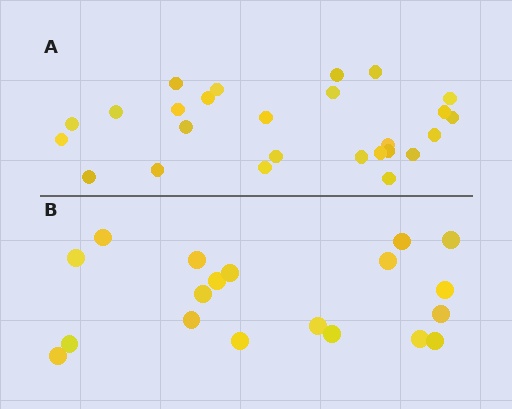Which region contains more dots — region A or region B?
Region A (the top region) has more dots.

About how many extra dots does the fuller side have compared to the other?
Region A has roughly 8 or so more dots than region B.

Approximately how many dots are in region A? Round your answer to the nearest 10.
About 30 dots. (The exact count is 26, which rounds to 30.)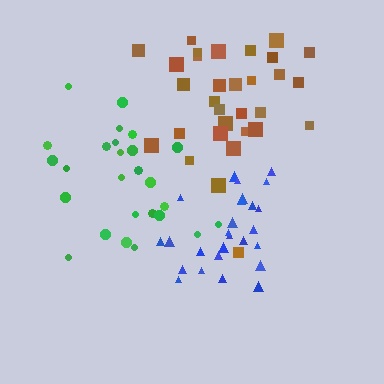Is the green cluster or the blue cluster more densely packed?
Blue.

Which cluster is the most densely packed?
Blue.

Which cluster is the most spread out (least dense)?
Brown.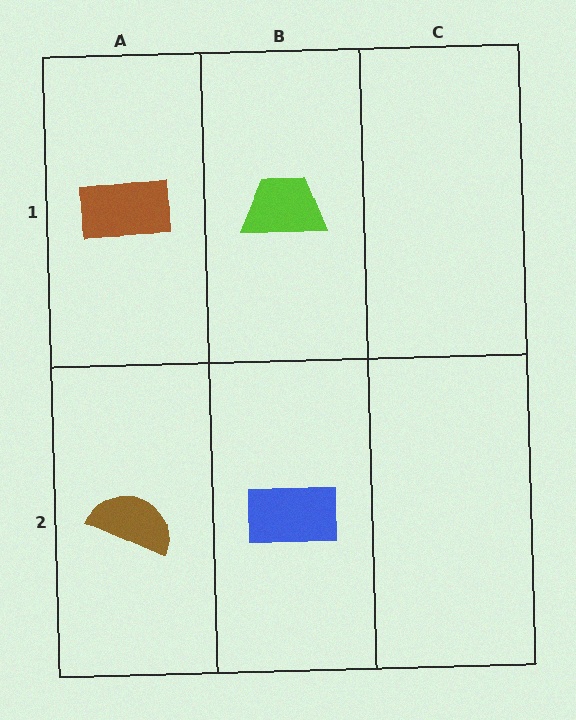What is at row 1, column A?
A brown rectangle.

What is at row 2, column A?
A brown semicircle.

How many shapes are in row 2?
2 shapes.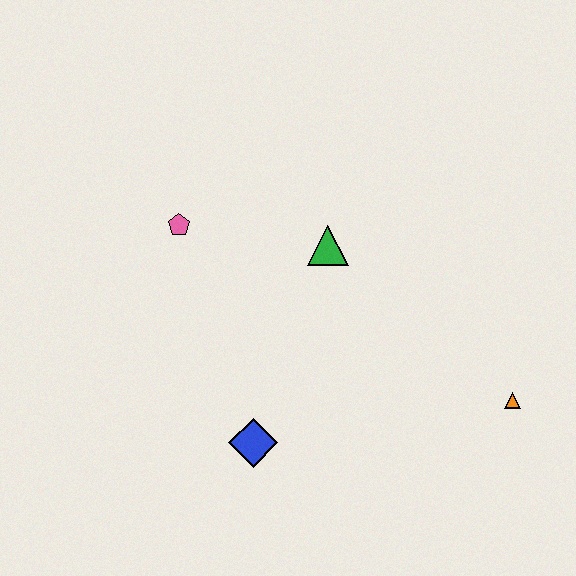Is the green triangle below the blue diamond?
No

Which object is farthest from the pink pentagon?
The orange triangle is farthest from the pink pentagon.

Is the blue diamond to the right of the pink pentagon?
Yes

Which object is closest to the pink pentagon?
The green triangle is closest to the pink pentagon.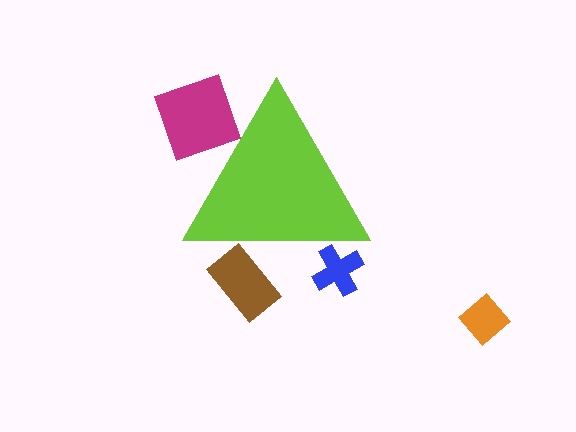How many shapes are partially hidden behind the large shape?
3 shapes are partially hidden.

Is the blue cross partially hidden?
Yes, the blue cross is partially hidden behind the lime triangle.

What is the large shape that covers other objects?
A lime triangle.